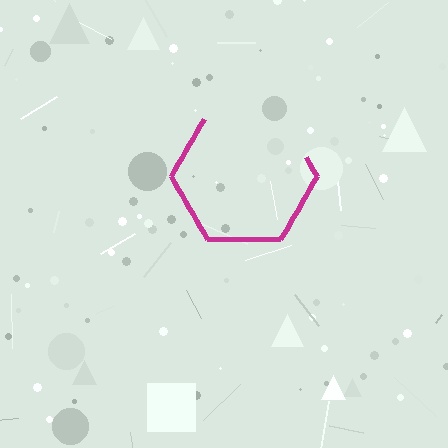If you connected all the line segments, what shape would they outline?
They would outline a hexagon.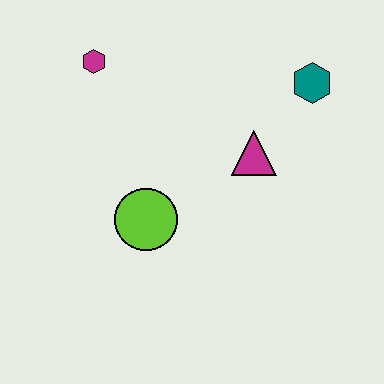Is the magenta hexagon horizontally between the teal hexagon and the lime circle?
No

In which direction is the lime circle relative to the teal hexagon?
The lime circle is to the left of the teal hexagon.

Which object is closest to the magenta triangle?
The teal hexagon is closest to the magenta triangle.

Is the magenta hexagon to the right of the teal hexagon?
No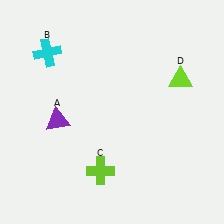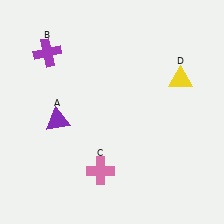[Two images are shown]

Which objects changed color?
B changed from cyan to purple. C changed from lime to pink. D changed from lime to yellow.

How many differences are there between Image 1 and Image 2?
There are 3 differences between the two images.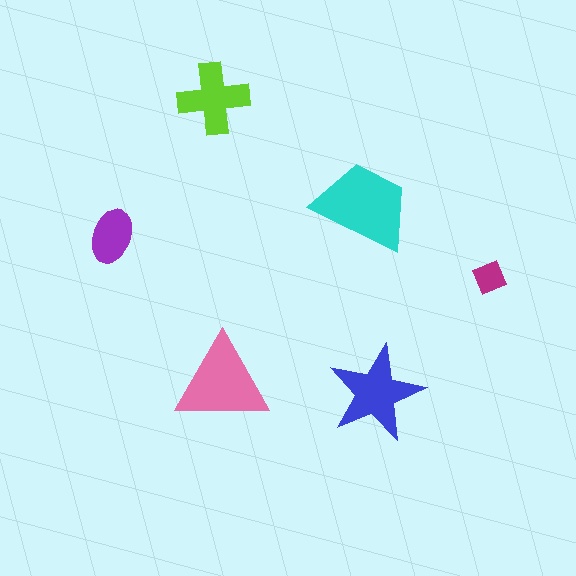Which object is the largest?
The cyan trapezoid.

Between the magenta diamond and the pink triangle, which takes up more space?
The pink triangle.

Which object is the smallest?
The magenta diamond.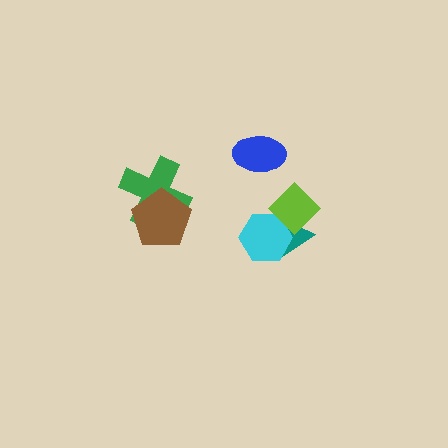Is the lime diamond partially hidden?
No, no other shape covers it.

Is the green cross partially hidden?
Yes, it is partially covered by another shape.